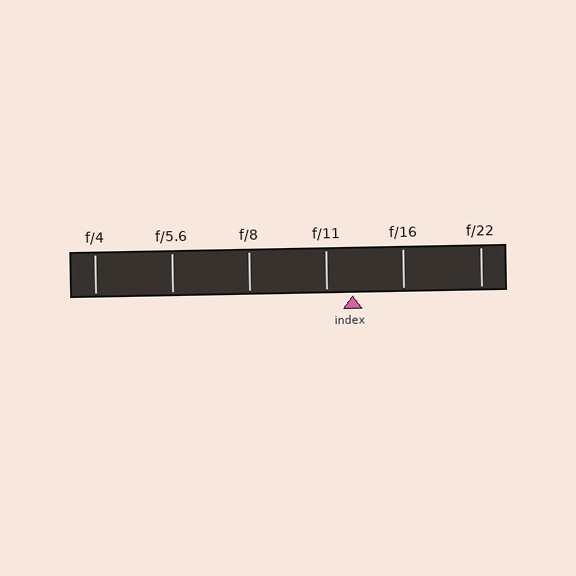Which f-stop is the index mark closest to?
The index mark is closest to f/11.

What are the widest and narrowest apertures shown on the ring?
The widest aperture shown is f/4 and the narrowest is f/22.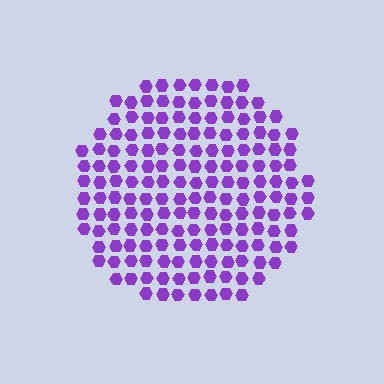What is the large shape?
The large shape is a circle.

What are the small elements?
The small elements are hexagons.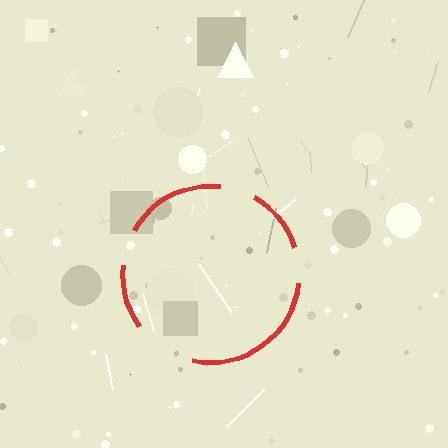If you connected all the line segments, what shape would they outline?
They would outline a circle.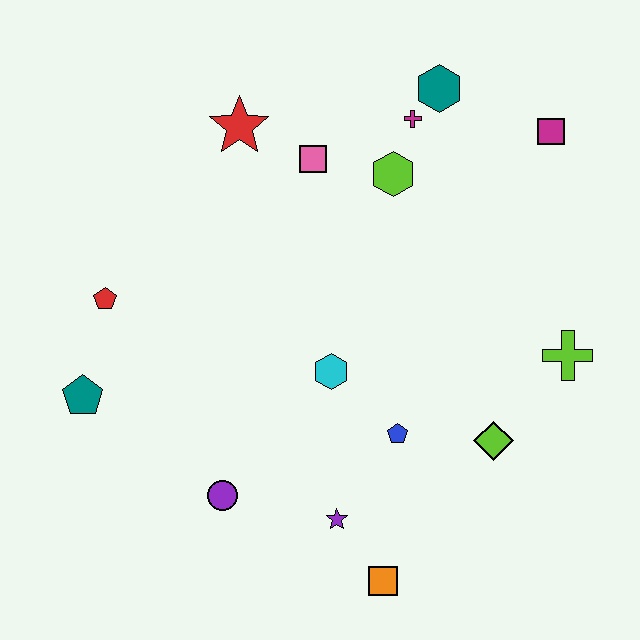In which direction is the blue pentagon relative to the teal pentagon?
The blue pentagon is to the right of the teal pentagon.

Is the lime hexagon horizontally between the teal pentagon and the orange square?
No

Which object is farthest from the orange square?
The teal hexagon is farthest from the orange square.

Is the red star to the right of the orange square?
No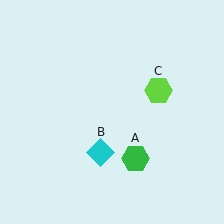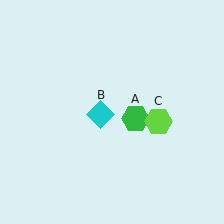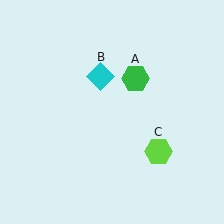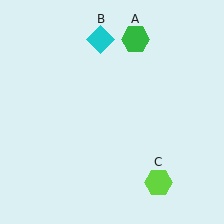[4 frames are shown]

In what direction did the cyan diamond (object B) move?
The cyan diamond (object B) moved up.